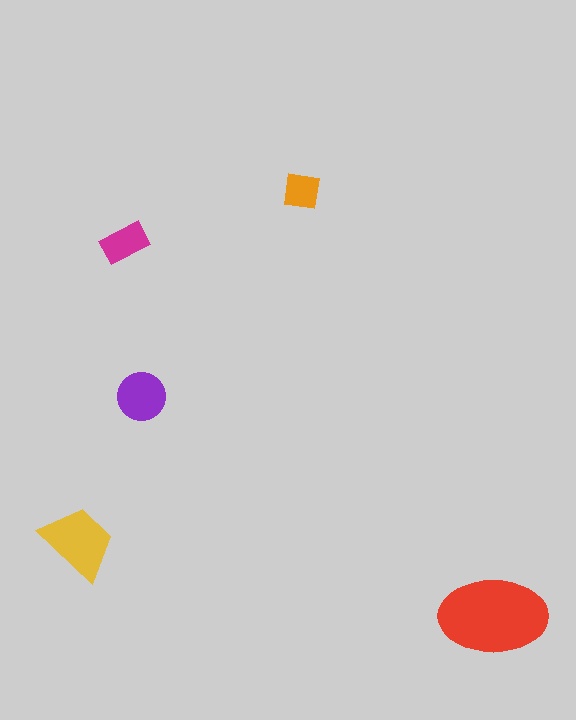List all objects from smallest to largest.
The orange square, the magenta rectangle, the purple circle, the yellow trapezoid, the red ellipse.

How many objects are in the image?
There are 5 objects in the image.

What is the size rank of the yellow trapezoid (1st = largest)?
2nd.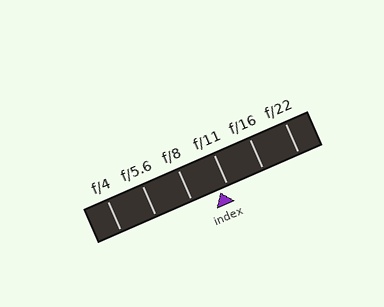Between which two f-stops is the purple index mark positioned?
The index mark is between f/8 and f/11.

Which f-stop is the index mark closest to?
The index mark is closest to f/11.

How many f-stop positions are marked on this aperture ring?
There are 6 f-stop positions marked.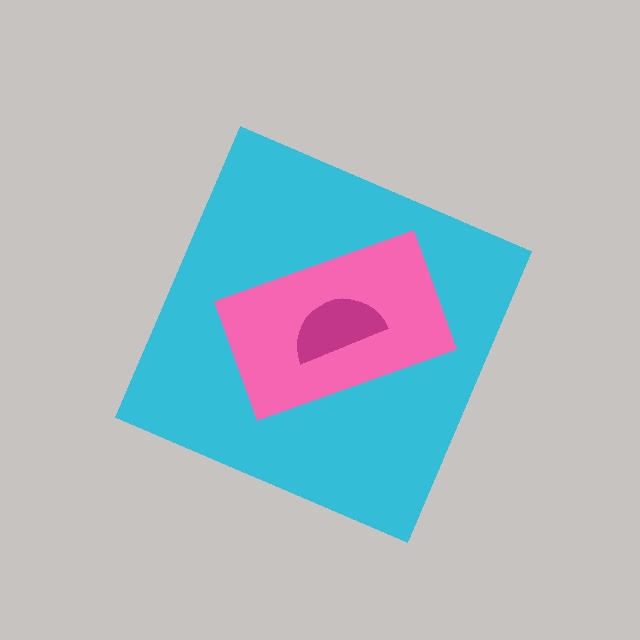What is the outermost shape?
The cyan diamond.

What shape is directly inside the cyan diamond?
The pink rectangle.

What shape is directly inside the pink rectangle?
The magenta semicircle.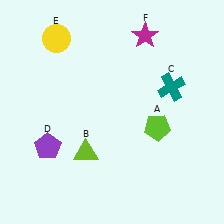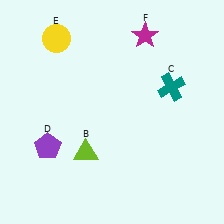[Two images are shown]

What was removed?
The lime pentagon (A) was removed in Image 2.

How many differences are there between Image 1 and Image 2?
There is 1 difference between the two images.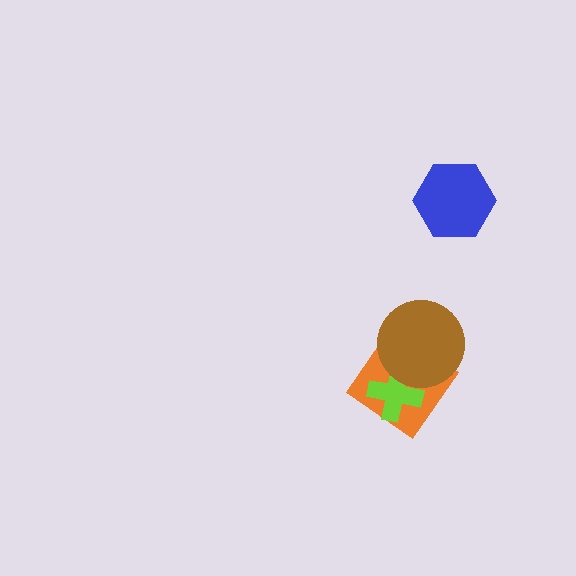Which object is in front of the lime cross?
The brown circle is in front of the lime cross.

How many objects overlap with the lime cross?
2 objects overlap with the lime cross.